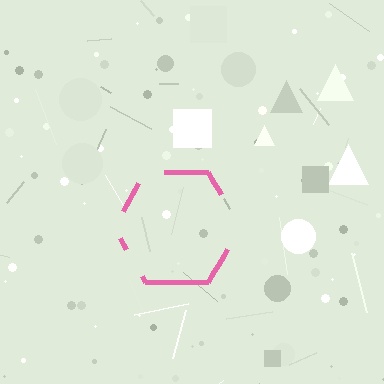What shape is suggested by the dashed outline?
The dashed outline suggests a hexagon.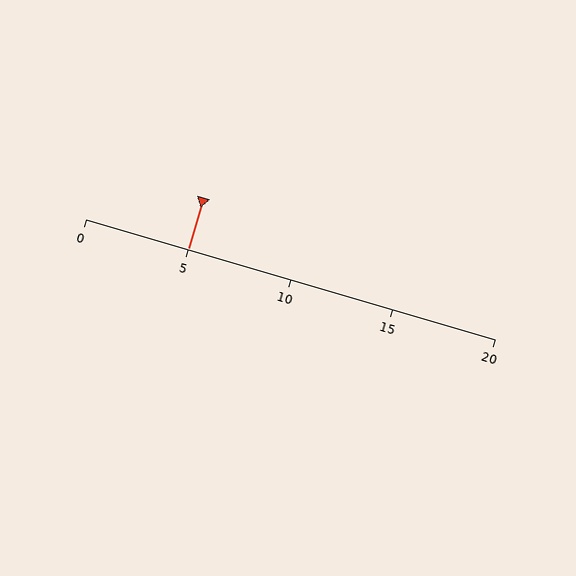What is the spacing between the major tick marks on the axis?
The major ticks are spaced 5 apart.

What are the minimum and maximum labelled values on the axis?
The axis runs from 0 to 20.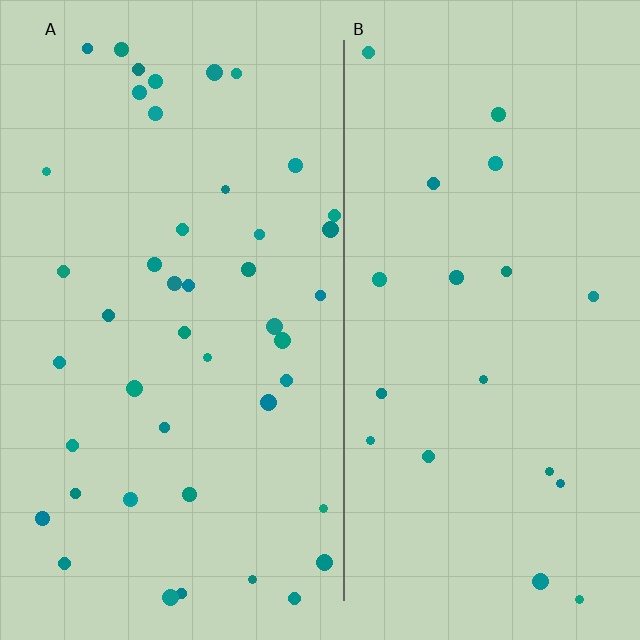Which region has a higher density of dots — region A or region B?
A (the left).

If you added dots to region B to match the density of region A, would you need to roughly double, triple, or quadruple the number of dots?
Approximately double.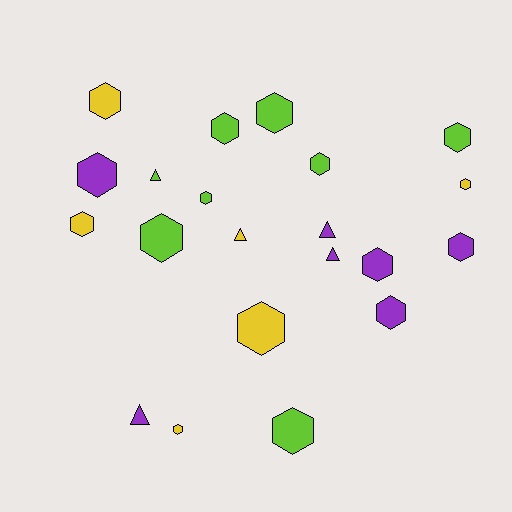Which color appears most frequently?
Lime, with 8 objects.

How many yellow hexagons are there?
There are 5 yellow hexagons.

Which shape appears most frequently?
Hexagon, with 16 objects.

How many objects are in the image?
There are 21 objects.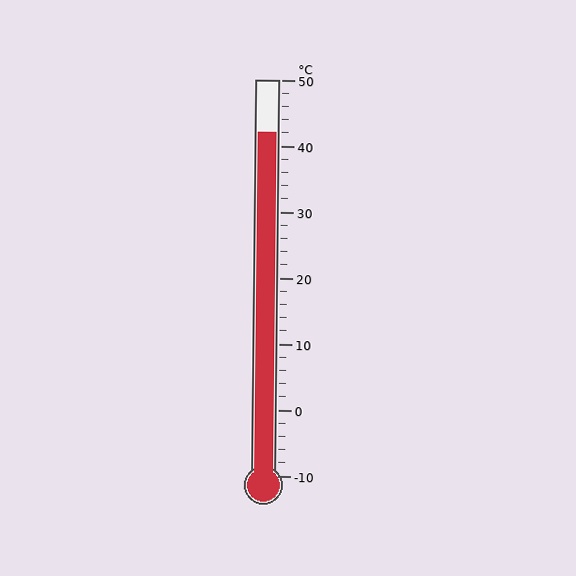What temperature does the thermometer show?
The thermometer shows approximately 42°C.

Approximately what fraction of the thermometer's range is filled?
The thermometer is filled to approximately 85% of its range.